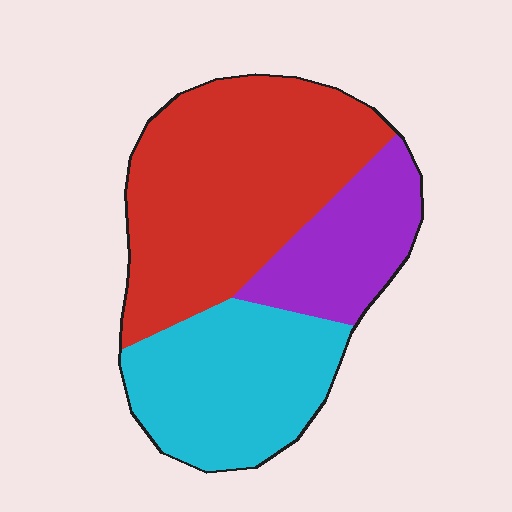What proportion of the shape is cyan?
Cyan covers roughly 30% of the shape.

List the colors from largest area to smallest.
From largest to smallest: red, cyan, purple.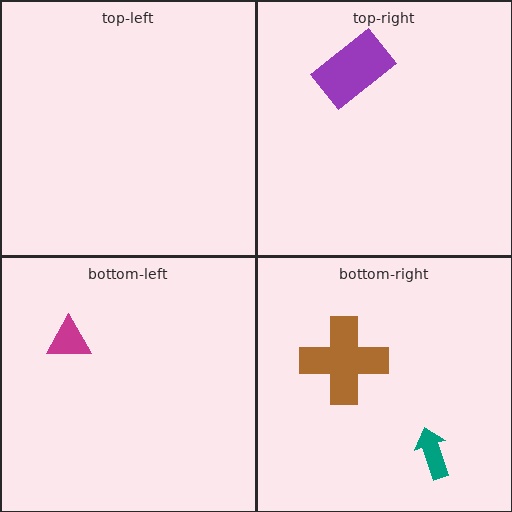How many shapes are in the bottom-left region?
1.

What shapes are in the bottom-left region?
The magenta triangle.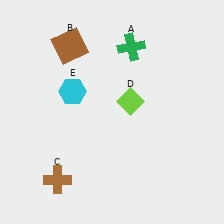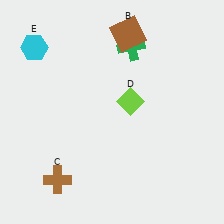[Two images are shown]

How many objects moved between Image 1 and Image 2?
2 objects moved between the two images.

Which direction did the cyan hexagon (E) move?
The cyan hexagon (E) moved up.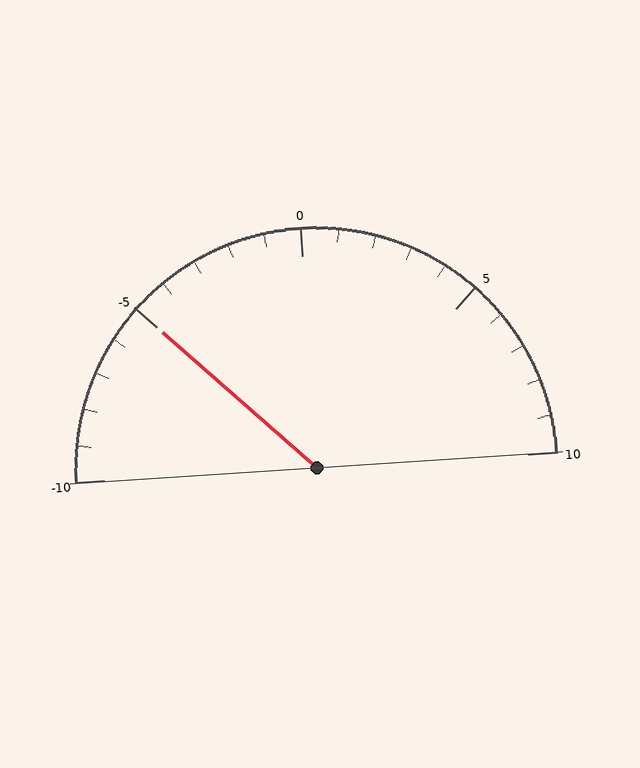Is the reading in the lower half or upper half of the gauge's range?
The reading is in the lower half of the range (-10 to 10).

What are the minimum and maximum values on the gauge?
The gauge ranges from -10 to 10.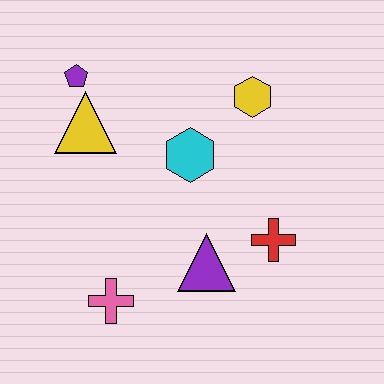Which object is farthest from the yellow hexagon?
The pink cross is farthest from the yellow hexagon.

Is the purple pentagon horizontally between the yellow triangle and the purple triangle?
No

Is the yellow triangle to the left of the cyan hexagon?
Yes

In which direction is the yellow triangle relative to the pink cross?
The yellow triangle is above the pink cross.